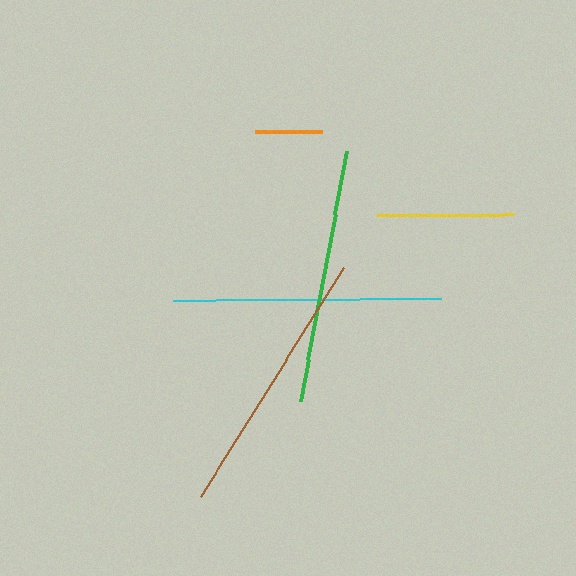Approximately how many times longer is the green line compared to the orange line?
The green line is approximately 3.8 times the length of the orange line.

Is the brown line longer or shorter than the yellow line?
The brown line is longer than the yellow line.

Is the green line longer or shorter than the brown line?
The brown line is longer than the green line.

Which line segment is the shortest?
The orange line is the shortest at approximately 67 pixels.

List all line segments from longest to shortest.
From longest to shortest: brown, cyan, green, yellow, orange.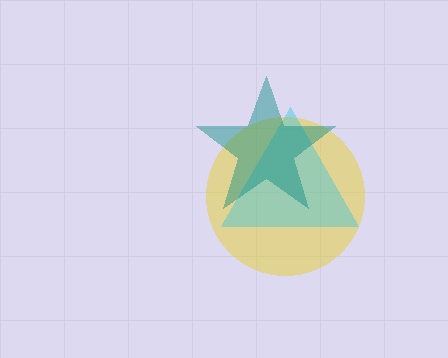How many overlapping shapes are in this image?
There are 3 overlapping shapes in the image.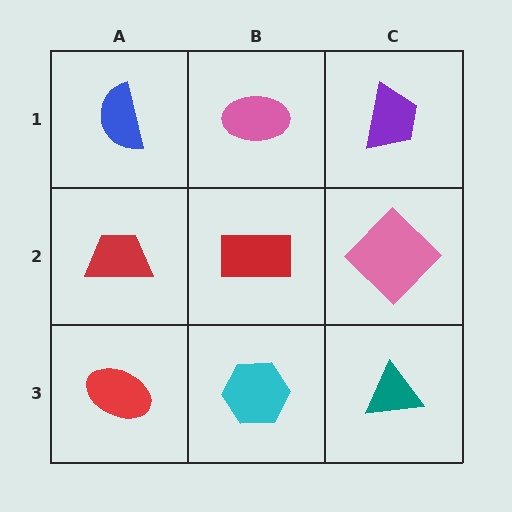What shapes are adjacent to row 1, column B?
A red rectangle (row 2, column B), a blue semicircle (row 1, column A), a purple trapezoid (row 1, column C).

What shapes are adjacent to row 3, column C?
A pink diamond (row 2, column C), a cyan hexagon (row 3, column B).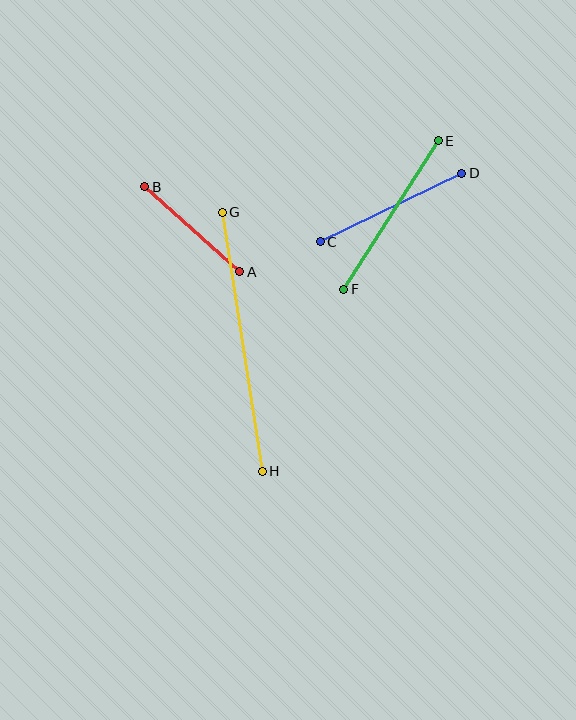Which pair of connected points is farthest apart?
Points G and H are farthest apart.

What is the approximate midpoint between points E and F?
The midpoint is at approximately (391, 215) pixels.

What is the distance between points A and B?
The distance is approximately 127 pixels.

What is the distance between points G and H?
The distance is approximately 262 pixels.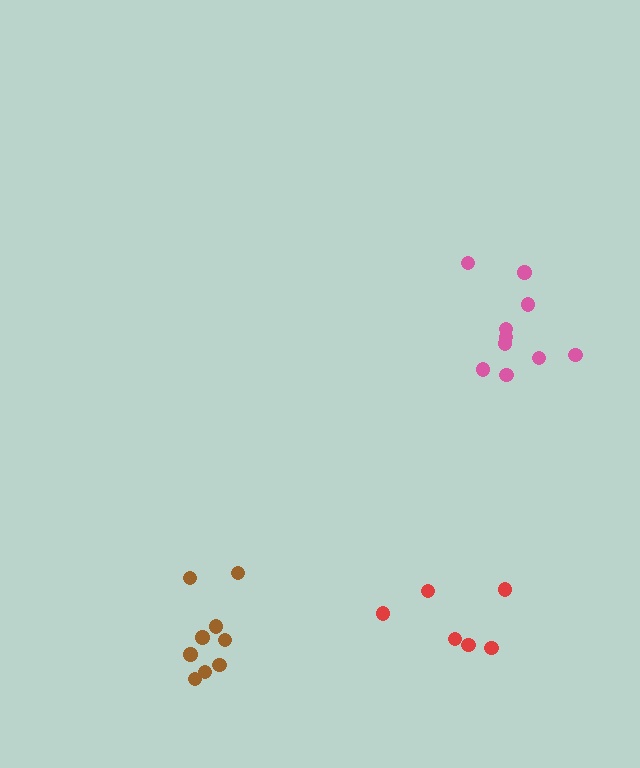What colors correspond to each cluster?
The clusters are colored: pink, brown, red.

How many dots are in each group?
Group 1: 10 dots, Group 2: 9 dots, Group 3: 6 dots (25 total).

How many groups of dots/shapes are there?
There are 3 groups.